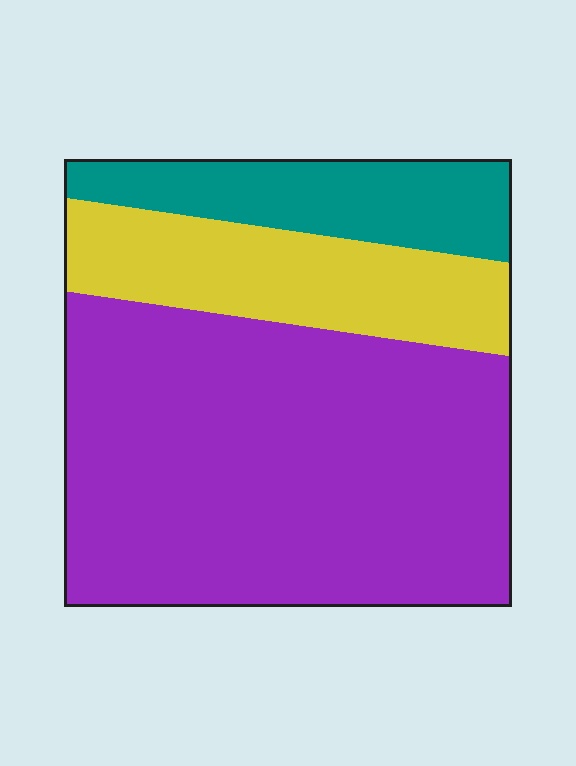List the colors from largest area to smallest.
From largest to smallest: purple, yellow, teal.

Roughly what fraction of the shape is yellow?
Yellow covers about 20% of the shape.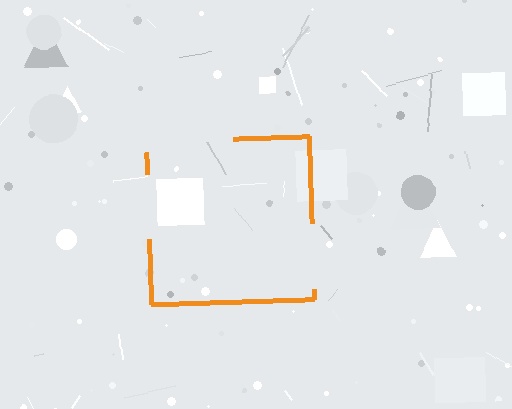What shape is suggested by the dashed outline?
The dashed outline suggests a square.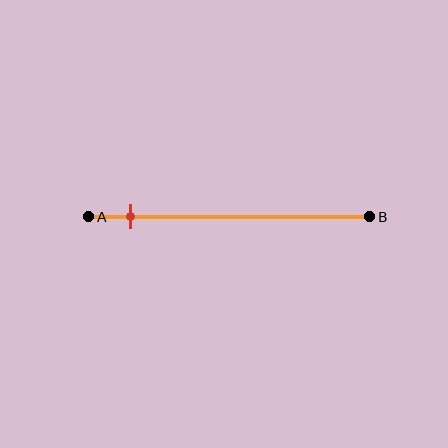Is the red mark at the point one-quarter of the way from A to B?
No, the mark is at about 15% from A, not at the 25% one-quarter point.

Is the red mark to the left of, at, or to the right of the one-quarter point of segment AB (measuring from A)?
The red mark is to the left of the one-quarter point of segment AB.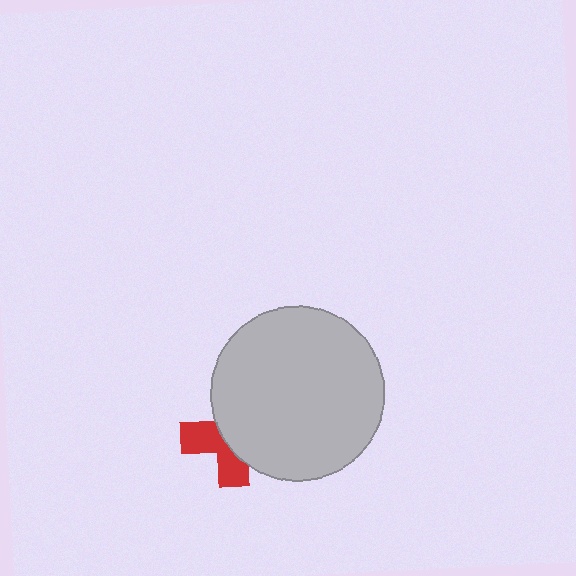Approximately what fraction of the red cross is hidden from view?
Roughly 58% of the red cross is hidden behind the light gray circle.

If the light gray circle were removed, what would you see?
You would see the complete red cross.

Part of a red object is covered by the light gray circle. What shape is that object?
It is a cross.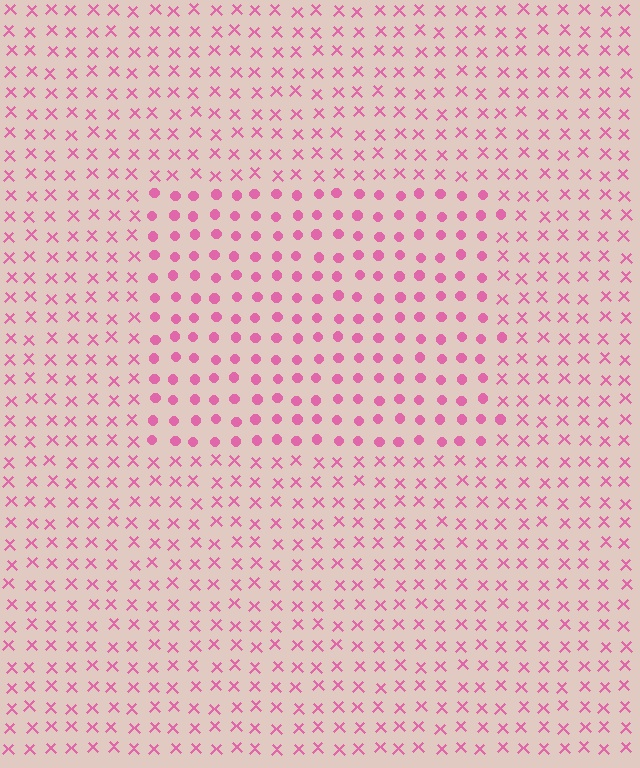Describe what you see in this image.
The image is filled with small pink elements arranged in a uniform grid. A rectangle-shaped region contains circles, while the surrounding area contains X marks. The boundary is defined purely by the change in element shape.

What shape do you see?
I see a rectangle.